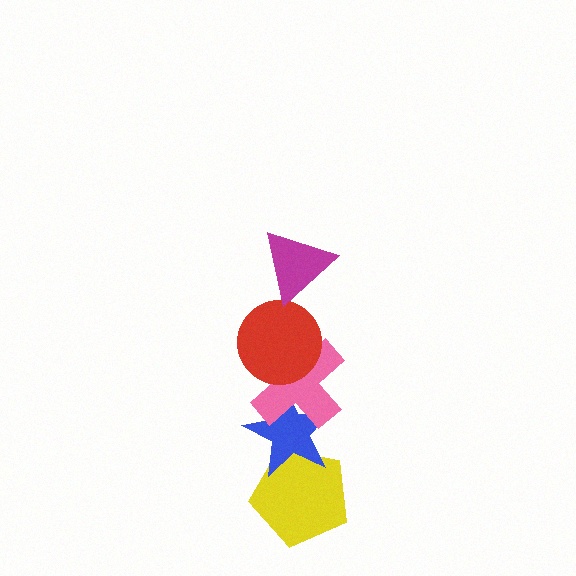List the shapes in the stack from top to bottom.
From top to bottom: the magenta triangle, the red circle, the pink cross, the blue star, the yellow pentagon.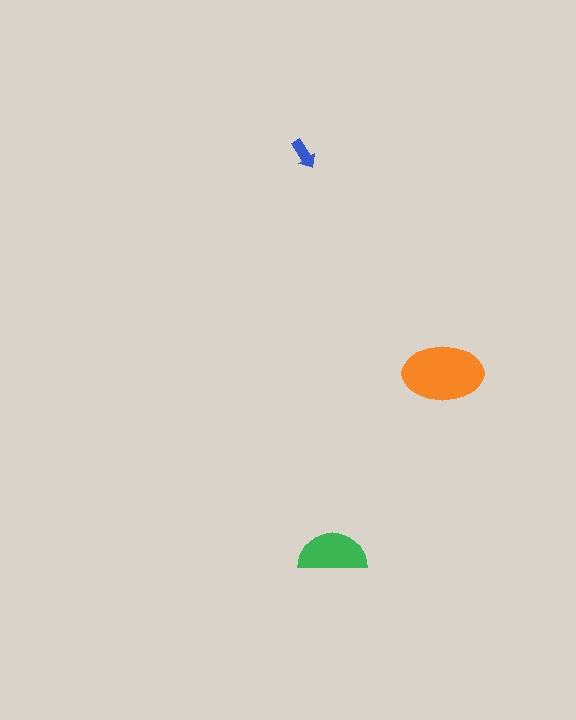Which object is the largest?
The orange ellipse.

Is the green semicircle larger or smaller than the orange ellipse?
Smaller.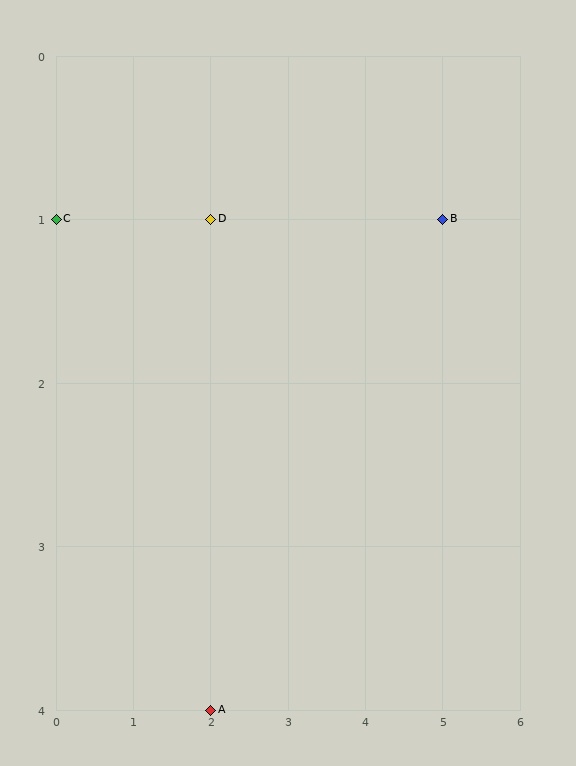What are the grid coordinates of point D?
Point D is at grid coordinates (2, 1).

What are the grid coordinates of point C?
Point C is at grid coordinates (0, 1).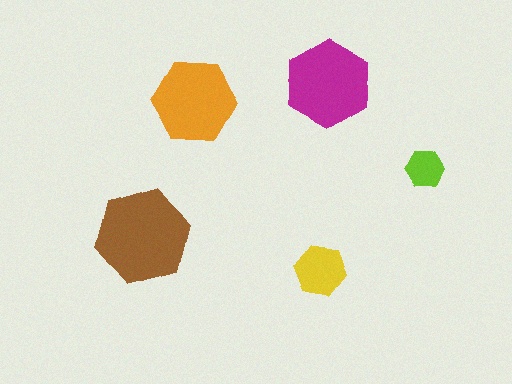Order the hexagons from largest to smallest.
the brown one, the magenta one, the orange one, the yellow one, the lime one.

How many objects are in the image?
There are 5 objects in the image.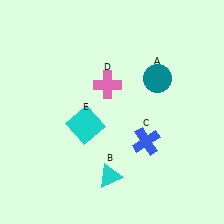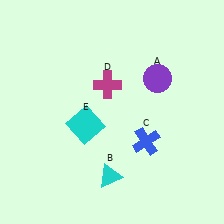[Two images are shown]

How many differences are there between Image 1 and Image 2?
There are 2 differences between the two images.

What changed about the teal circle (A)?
In Image 1, A is teal. In Image 2, it changed to purple.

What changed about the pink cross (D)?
In Image 1, D is pink. In Image 2, it changed to magenta.